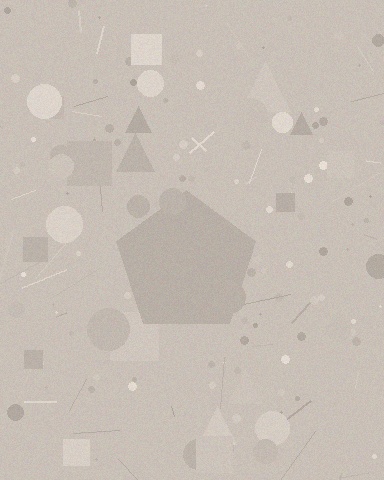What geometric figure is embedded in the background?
A pentagon is embedded in the background.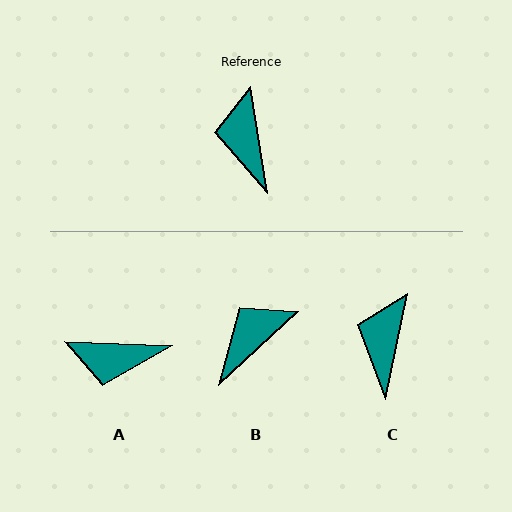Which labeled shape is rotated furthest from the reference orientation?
A, about 79 degrees away.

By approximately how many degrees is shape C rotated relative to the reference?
Approximately 20 degrees clockwise.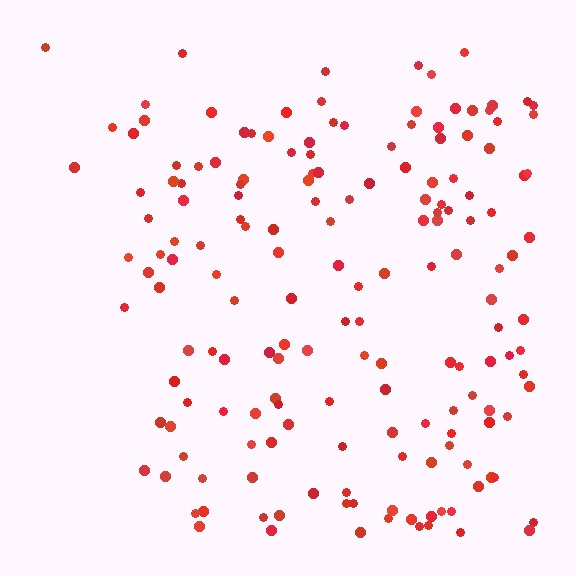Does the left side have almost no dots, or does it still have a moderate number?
Still a moderate number, just noticeably fewer than the right.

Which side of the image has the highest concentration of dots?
The right.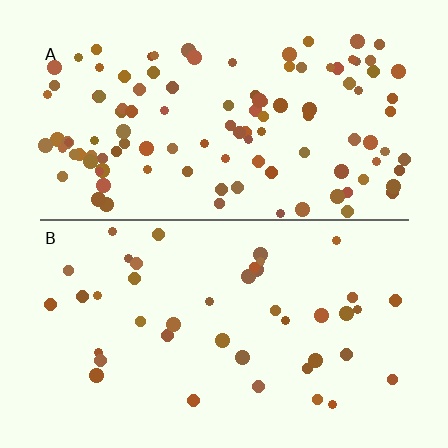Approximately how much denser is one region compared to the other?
Approximately 2.7× — region A over region B.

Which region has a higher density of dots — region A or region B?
A (the top).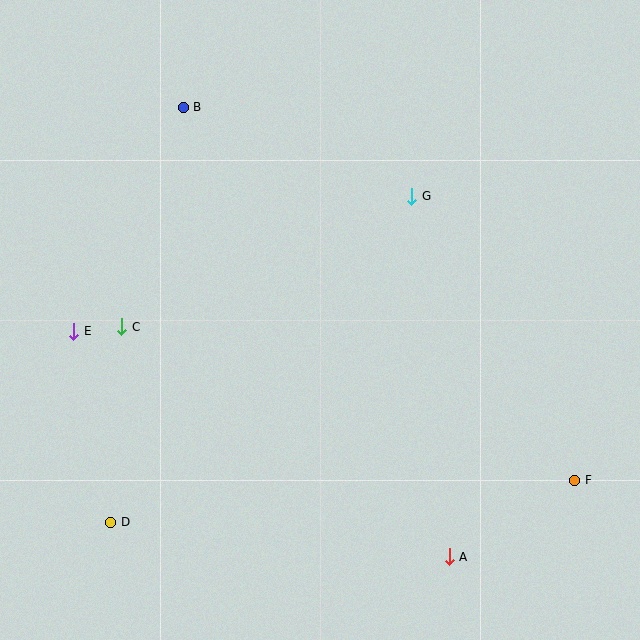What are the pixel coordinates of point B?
Point B is at (183, 107).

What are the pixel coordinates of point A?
Point A is at (449, 557).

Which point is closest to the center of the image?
Point G at (412, 196) is closest to the center.